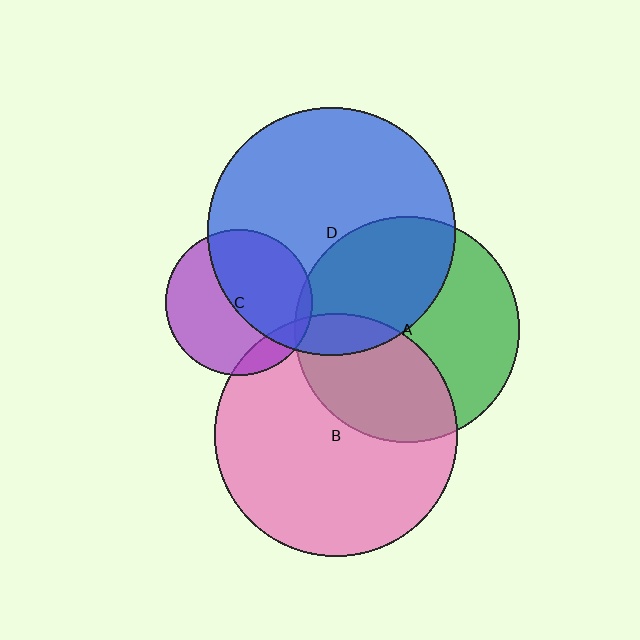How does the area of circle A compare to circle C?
Approximately 2.4 times.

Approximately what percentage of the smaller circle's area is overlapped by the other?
Approximately 50%.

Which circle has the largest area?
Circle D (blue).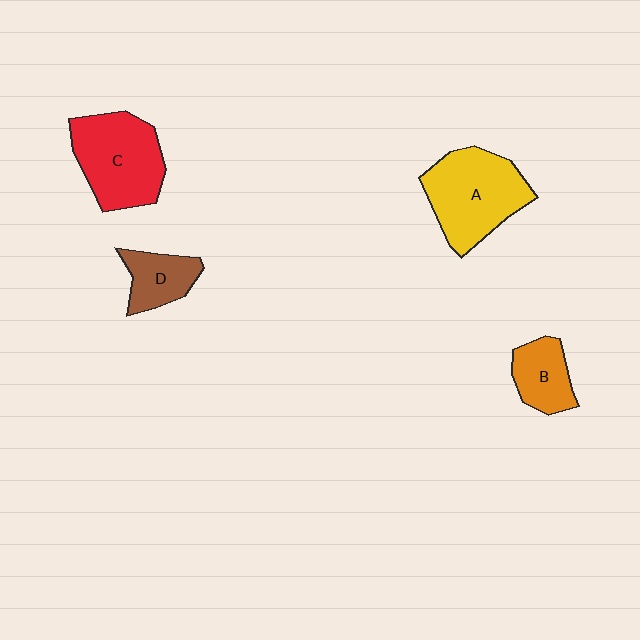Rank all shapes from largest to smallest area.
From largest to smallest: A (yellow), C (red), B (orange), D (brown).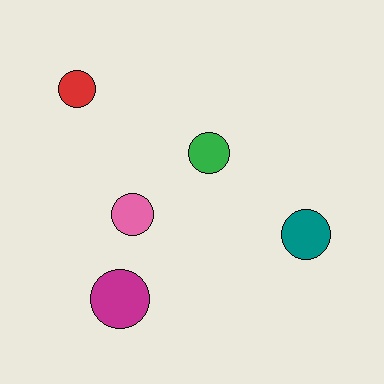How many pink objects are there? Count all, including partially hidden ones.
There is 1 pink object.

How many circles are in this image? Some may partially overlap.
There are 5 circles.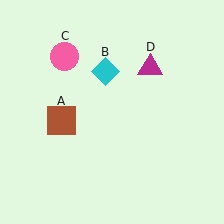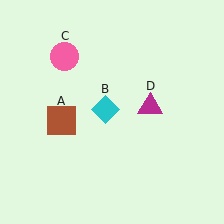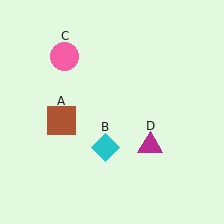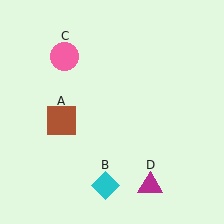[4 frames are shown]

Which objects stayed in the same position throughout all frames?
Brown square (object A) and pink circle (object C) remained stationary.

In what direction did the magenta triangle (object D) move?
The magenta triangle (object D) moved down.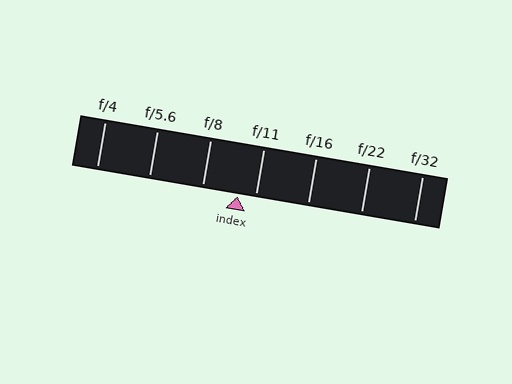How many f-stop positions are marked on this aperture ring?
There are 7 f-stop positions marked.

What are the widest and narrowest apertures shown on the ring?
The widest aperture shown is f/4 and the narrowest is f/32.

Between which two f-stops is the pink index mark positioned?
The index mark is between f/8 and f/11.